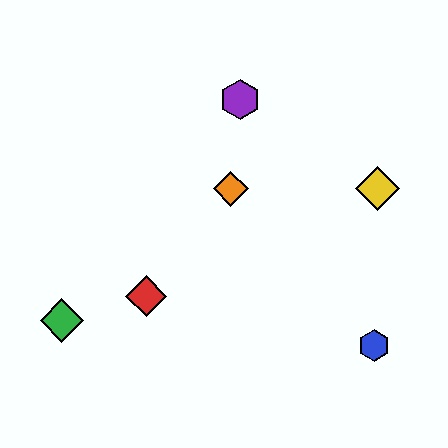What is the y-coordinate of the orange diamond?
The orange diamond is at y≈189.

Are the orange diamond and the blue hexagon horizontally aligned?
No, the orange diamond is at y≈189 and the blue hexagon is at y≈346.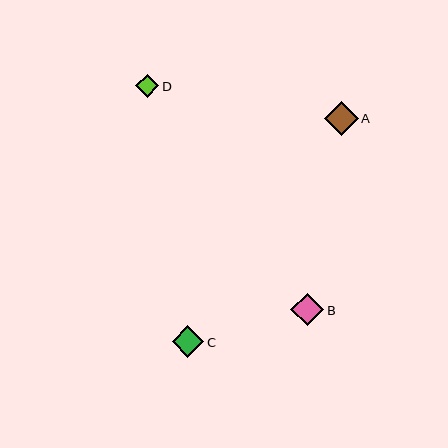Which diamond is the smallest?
Diamond D is the smallest with a size of approximately 23 pixels.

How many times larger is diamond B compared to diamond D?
Diamond B is approximately 1.4 times the size of diamond D.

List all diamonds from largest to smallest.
From largest to smallest: A, B, C, D.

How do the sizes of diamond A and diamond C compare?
Diamond A and diamond C are approximately the same size.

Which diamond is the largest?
Diamond A is the largest with a size of approximately 34 pixels.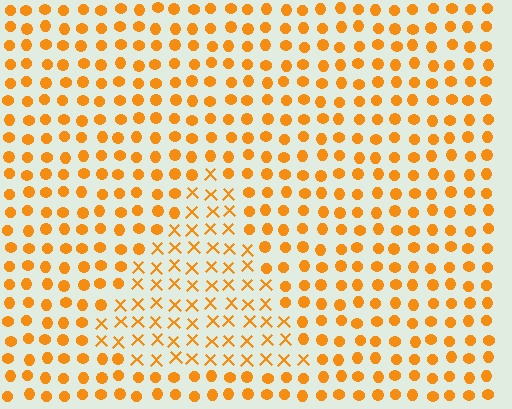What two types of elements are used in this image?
The image uses X marks inside the triangle region and circles outside it.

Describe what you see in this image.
The image is filled with small orange elements arranged in a uniform grid. A triangle-shaped region contains X marks, while the surrounding area contains circles. The boundary is defined purely by the change in element shape.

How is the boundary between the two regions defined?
The boundary is defined by a change in element shape: X marks inside vs. circles outside. All elements share the same color and spacing.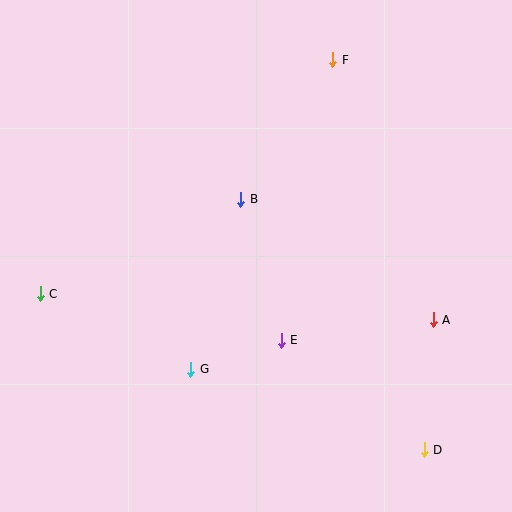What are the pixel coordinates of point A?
Point A is at (433, 320).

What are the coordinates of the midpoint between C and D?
The midpoint between C and D is at (232, 372).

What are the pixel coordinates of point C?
Point C is at (40, 294).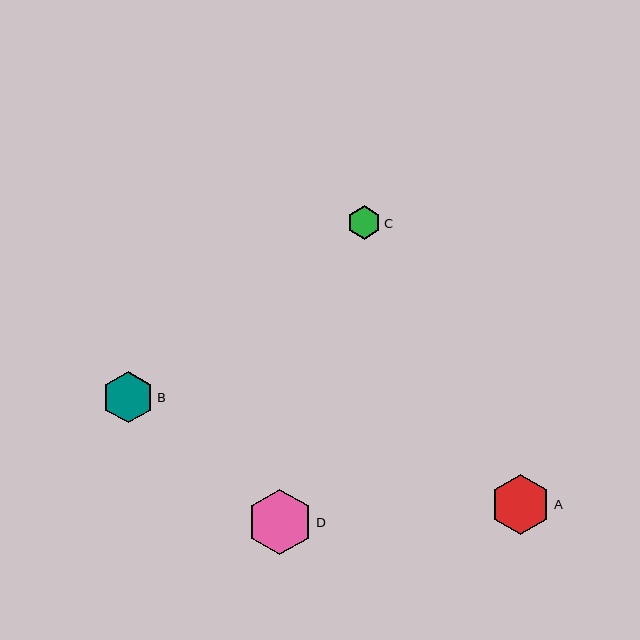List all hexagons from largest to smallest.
From largest to smallest: D, A, B, C.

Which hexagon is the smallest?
Hexagon C is the smallest with a size of approximately 34 pixels.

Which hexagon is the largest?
Hexagon D is the largest with a size of approximately 66 pixels.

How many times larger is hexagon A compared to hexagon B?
Hexagon A is approximately 1.2 times the size of hexagon B.